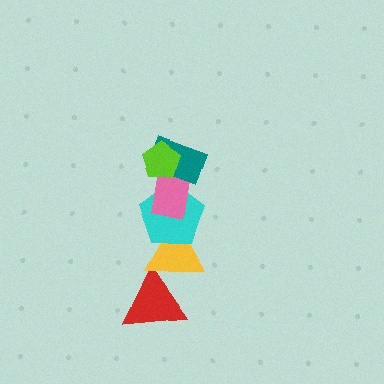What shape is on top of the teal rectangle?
The lime pentagon is on top of the teal rectangle.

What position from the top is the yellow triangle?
The yellow triangle is 5th from the top.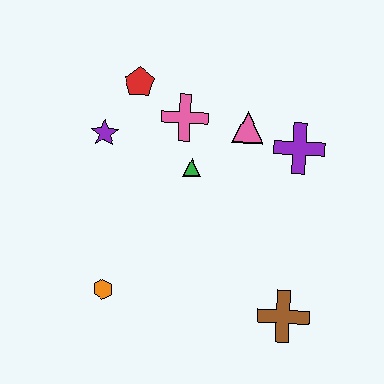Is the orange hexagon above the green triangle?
No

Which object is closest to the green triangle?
The pink cross is closest to the green triangle.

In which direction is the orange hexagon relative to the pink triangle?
The orange hexagon is below the pink triangle.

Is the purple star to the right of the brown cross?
No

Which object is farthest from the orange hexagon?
The purple cross is farthest from the orange hexagon.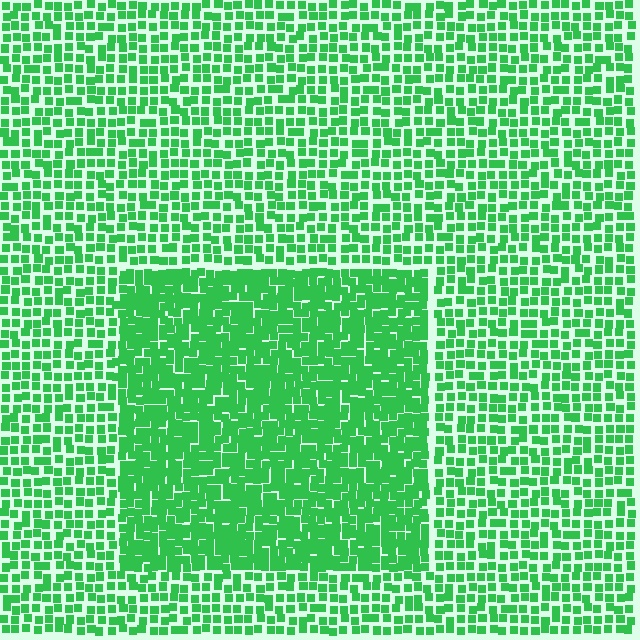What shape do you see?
I see a rectangle.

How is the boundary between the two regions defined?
The boundary is defined by a change in element density (approximately 1.8x ratio). All elements are the same color, size, and shape.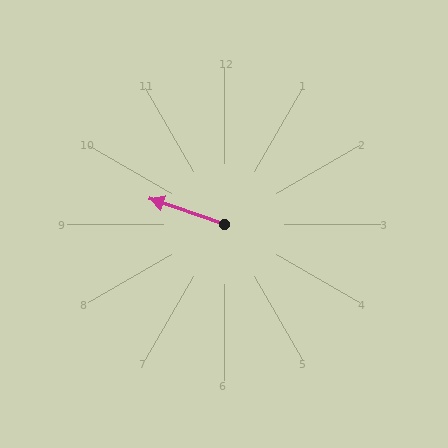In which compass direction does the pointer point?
West.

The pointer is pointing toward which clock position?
Roughly 10 o'clock.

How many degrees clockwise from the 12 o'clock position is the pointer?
Approximately 289 degrees.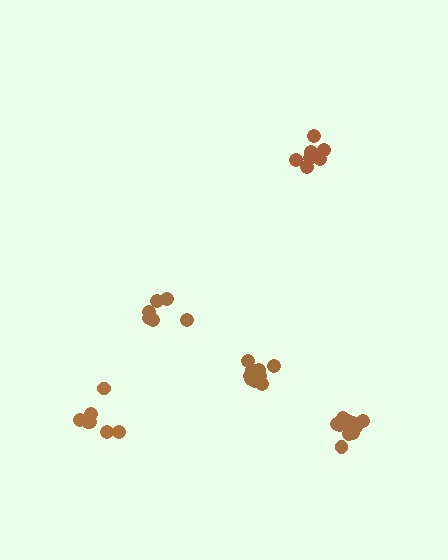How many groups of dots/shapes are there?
There are 5 groups.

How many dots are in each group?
Group 1: 7 dots, Group 2: 6 dots, Group 3: 10 dots, Group 4: 7 dots, Group 5: 9 dots (39 total).